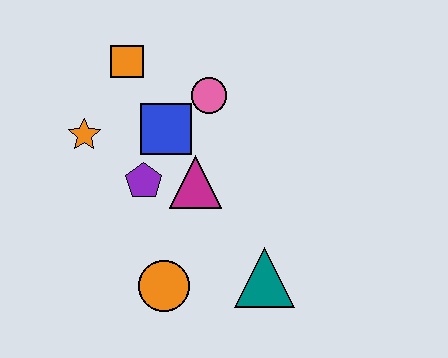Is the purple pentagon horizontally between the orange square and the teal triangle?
Yes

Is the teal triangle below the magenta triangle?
Yes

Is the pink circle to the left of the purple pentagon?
No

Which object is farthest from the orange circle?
The orange square is farthest from the orange circle.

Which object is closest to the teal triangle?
The orange circle is closest to the teal triangle.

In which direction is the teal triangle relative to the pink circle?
The teal triangle is below the pink circle.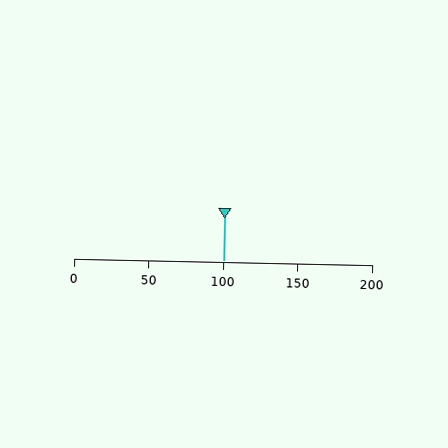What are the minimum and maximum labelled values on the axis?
The axis runs from 0 to 200.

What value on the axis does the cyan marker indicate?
The marker indicates approximately 100.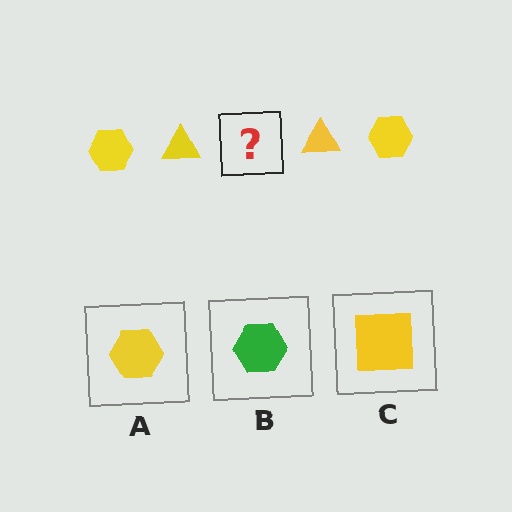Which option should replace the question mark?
Option A.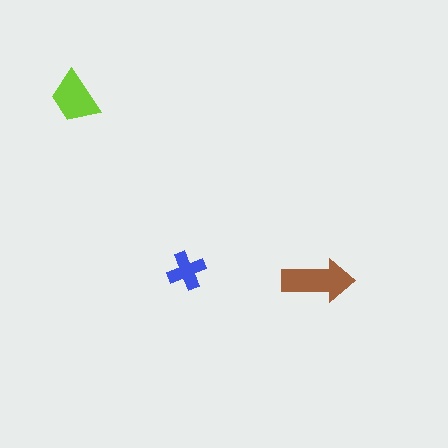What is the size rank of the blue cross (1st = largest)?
3rd.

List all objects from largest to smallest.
The brown arrow, the lime trapezoid, the blue cross.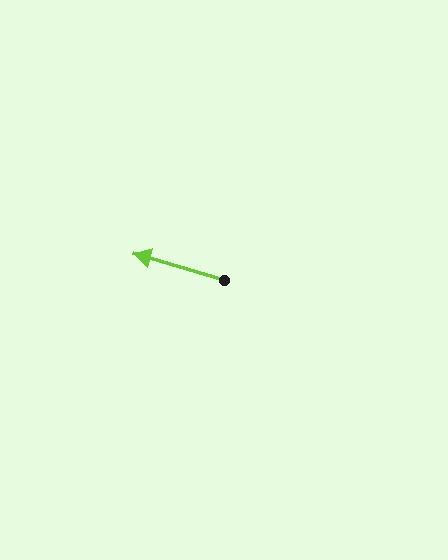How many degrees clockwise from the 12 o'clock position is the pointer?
Approximately 287 degrees.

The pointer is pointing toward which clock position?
Roughly 10 o'clock.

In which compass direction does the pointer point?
West.